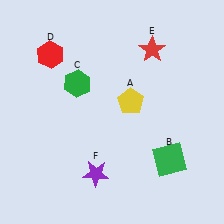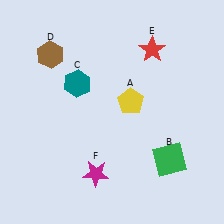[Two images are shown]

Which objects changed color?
C changed from green to teal. D changed from red to brown. F changed from purple to magenta.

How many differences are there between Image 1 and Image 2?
There are 3 differences between the two images.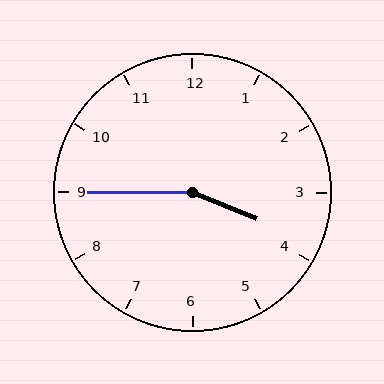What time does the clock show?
3:45.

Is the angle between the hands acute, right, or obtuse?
It is obtuse.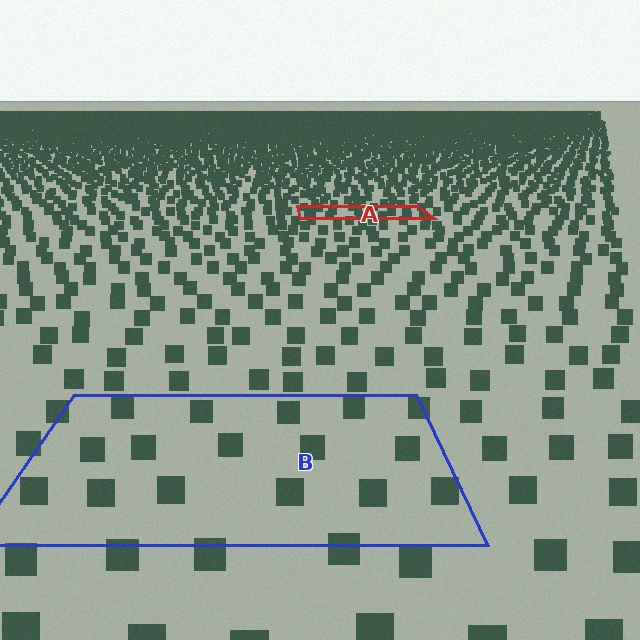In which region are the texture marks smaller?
The texture marks are smaller in region A, because it is farther away.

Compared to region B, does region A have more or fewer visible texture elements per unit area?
Region A has more texture elements per unit area — they are packed more densely because it is farther away.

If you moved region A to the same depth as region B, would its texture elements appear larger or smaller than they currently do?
They would appear larger. At a closer depth, the same texture elements are projected at a bigger on-screen size.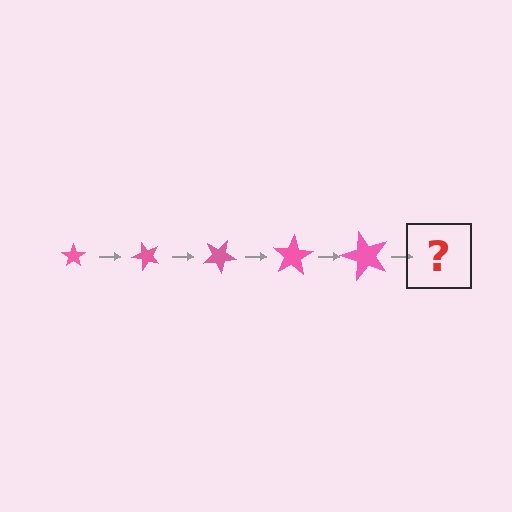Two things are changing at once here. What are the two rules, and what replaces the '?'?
The two rules are that the star grows larger each step and it rotates 50 degrees each step. The '?' should be a star, larger than the previous one and rotated 250 degrees from the start.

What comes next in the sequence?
The next element should be a star, larger than the previous one and rotated 250 degrees from the start.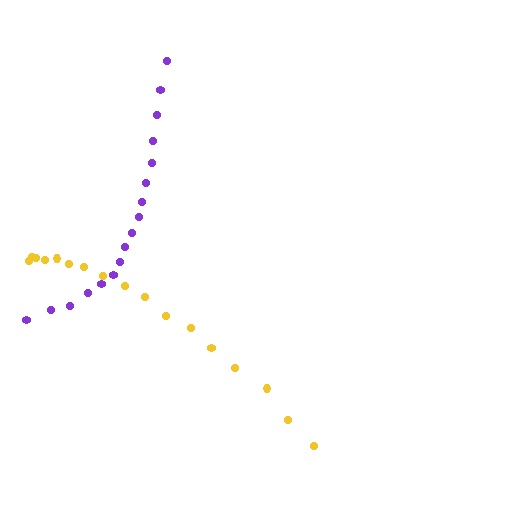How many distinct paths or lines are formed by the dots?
There are 2 distinct paths.